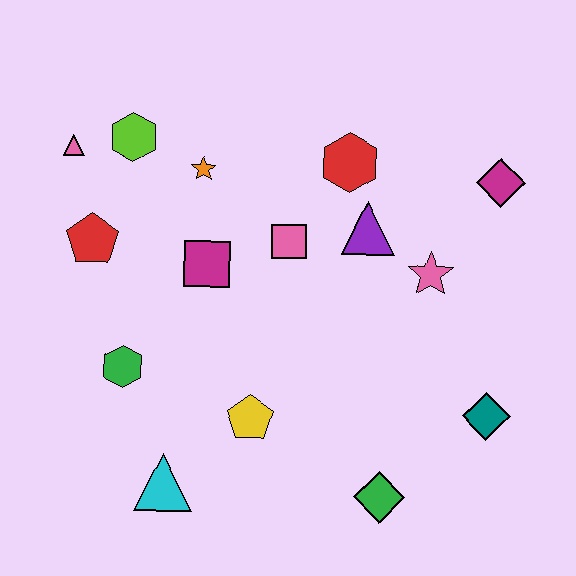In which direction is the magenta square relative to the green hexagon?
The magenta square is above the green hexagon.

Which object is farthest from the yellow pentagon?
The magenta diamond is farthest from the yellow pentagon.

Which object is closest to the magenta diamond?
The pink star is closest to the magenta diamond.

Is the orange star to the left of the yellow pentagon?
Yes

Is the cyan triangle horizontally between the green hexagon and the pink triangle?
No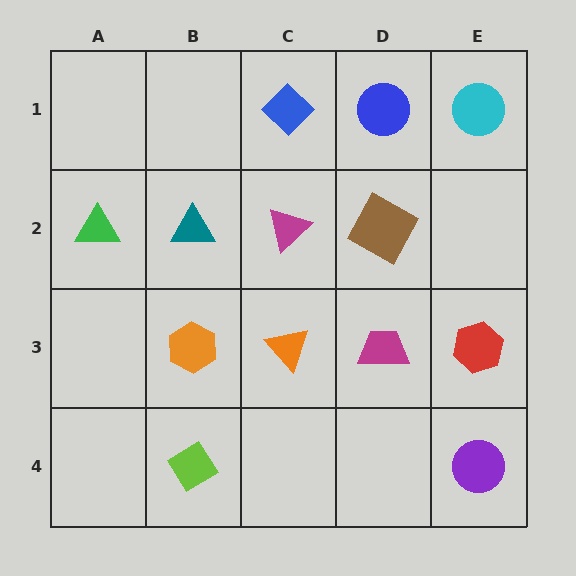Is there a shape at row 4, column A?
No, that cell is empty.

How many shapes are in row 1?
3 shapes.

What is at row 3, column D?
A magenta trapezoid.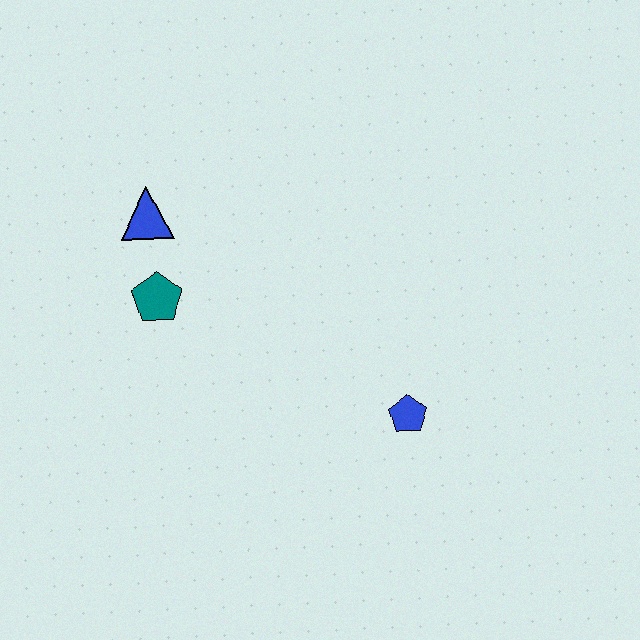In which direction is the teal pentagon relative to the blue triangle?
The teal pentagon is below the blue triangle.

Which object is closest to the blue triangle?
The teal pentagon is closest to the blue triangle.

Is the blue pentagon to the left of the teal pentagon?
No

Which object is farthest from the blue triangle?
The blue pentagon is farthest from the blue triangle.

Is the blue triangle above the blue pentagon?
Yes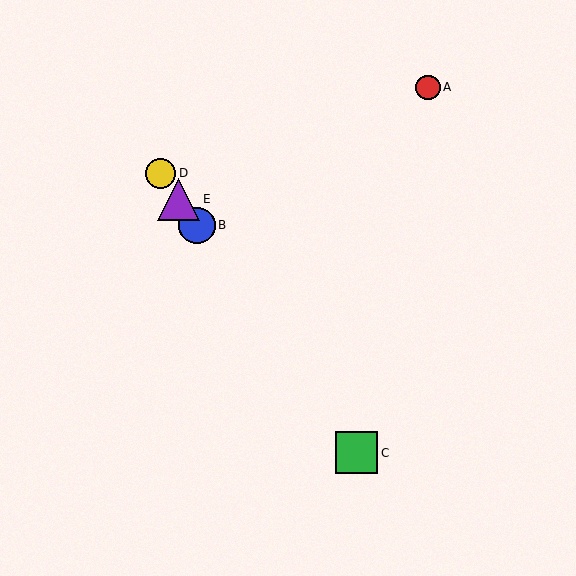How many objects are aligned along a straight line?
4 objects (B, C, D, E) are aligned along a straight line.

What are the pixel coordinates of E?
Object E is at (179, 199).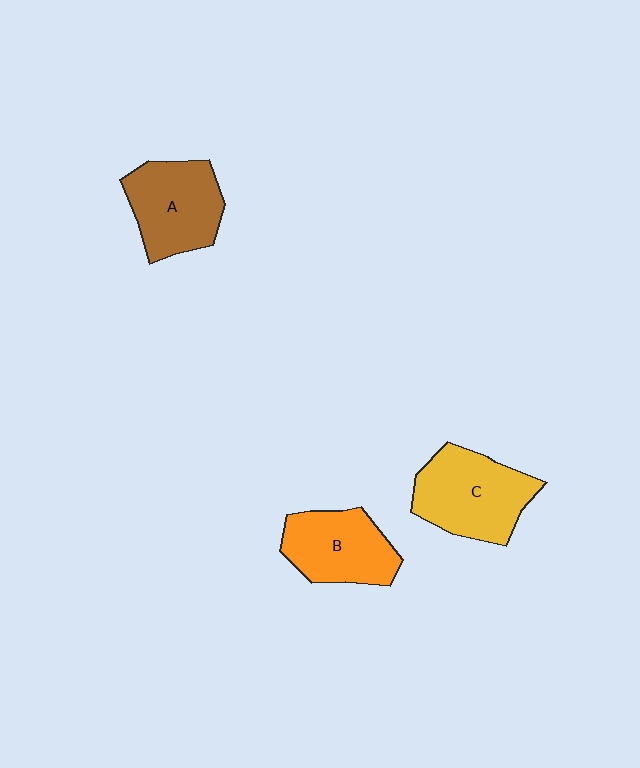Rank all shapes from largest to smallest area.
From largest to smallest: C (yellow), A (brown), B (orange).